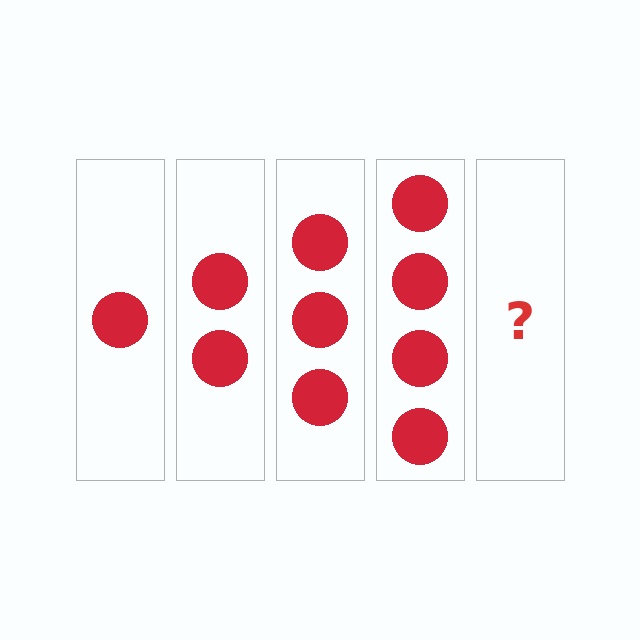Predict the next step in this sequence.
The next step is 5 circles.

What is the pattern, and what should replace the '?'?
The pattern is that each step adds one more circle. The '?' should be 5 circles.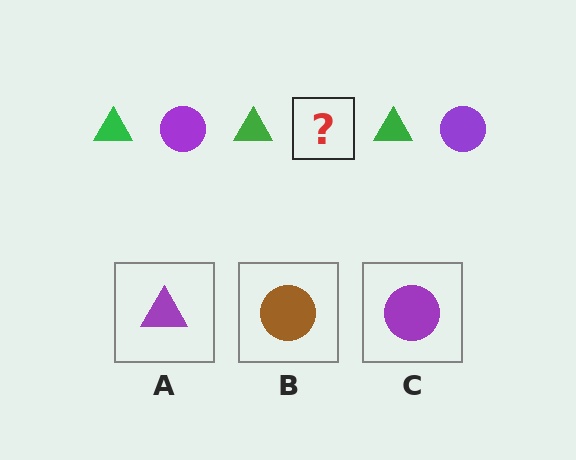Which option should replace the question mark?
Option C.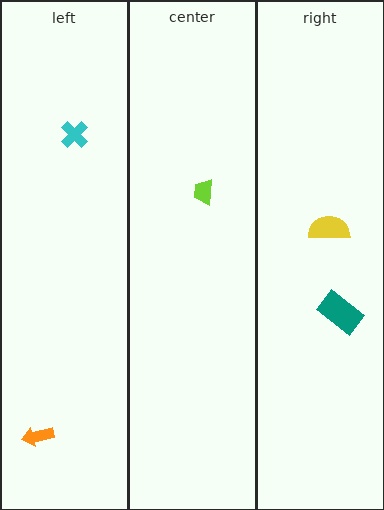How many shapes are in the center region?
1.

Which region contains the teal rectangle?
The right region.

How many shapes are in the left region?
2.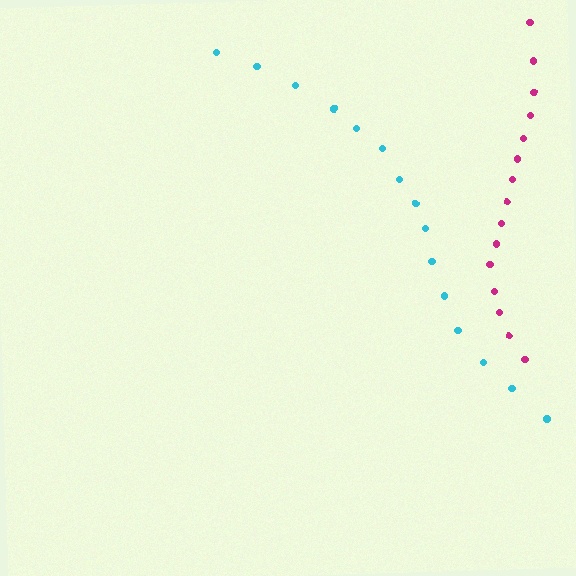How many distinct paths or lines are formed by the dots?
There are 2 distinct paths.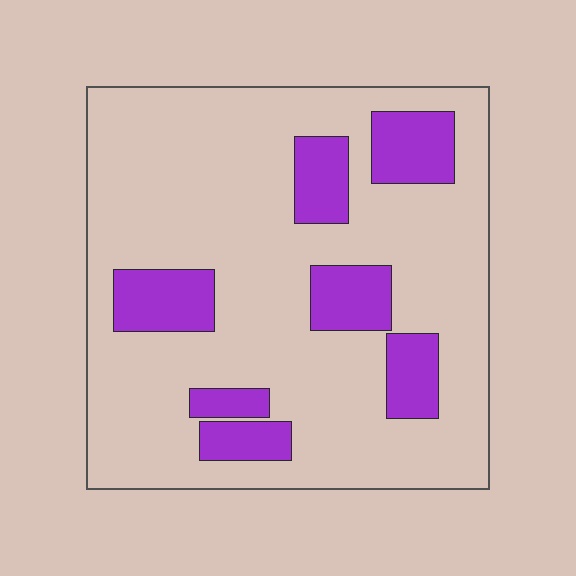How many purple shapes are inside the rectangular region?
7.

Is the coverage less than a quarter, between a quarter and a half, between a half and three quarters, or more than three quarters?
Less than a quarter.